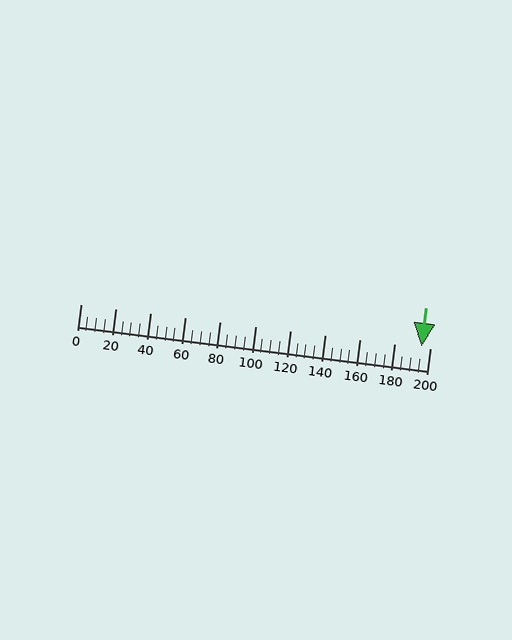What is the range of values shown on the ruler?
The ruler shows values from 0 to 200.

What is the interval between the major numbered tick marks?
The major tick marks are spaced 20 units apart.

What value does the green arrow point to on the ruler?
The green arrow points to approximately 195.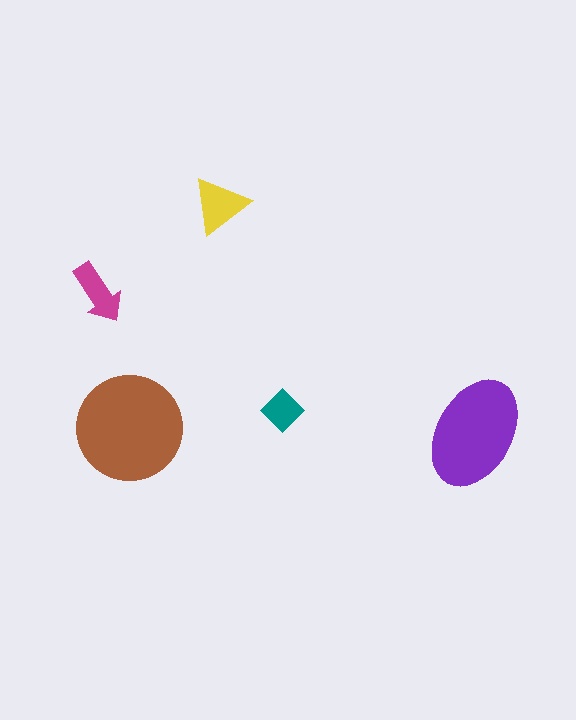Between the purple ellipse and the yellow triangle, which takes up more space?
The purple ellipse.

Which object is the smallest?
The teal diamond.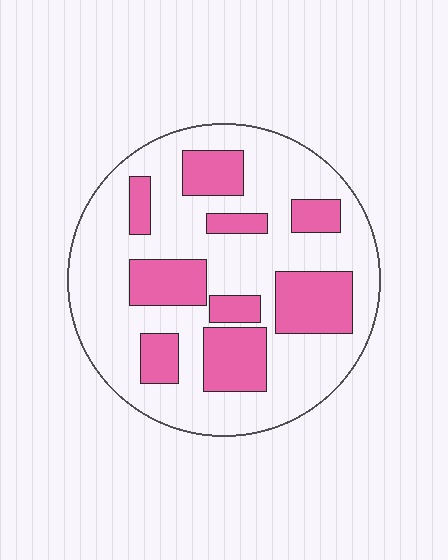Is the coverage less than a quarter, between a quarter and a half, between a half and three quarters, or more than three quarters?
Between a quarter and a half.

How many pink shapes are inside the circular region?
9.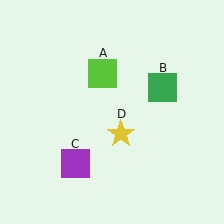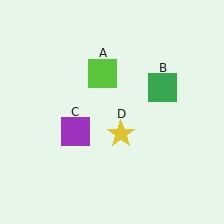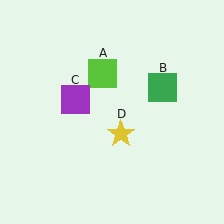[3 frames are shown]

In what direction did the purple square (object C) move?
The purple square (object C) moved up.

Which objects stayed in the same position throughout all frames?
Lime square (object A) and green square (object B) and yellow star (object D) remained stationary.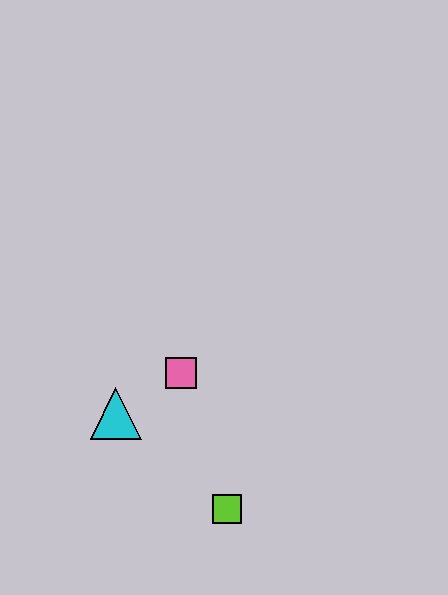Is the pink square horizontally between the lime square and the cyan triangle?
Yes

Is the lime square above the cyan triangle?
No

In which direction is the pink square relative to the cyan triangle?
The pink square is to the right of the cyan triangle.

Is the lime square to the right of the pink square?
Yes